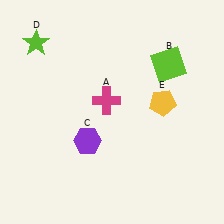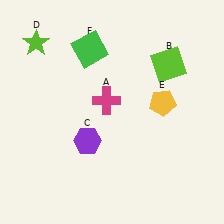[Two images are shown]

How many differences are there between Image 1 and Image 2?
There is 1 difference between the two images.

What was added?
A green square (F) was added in Image 2.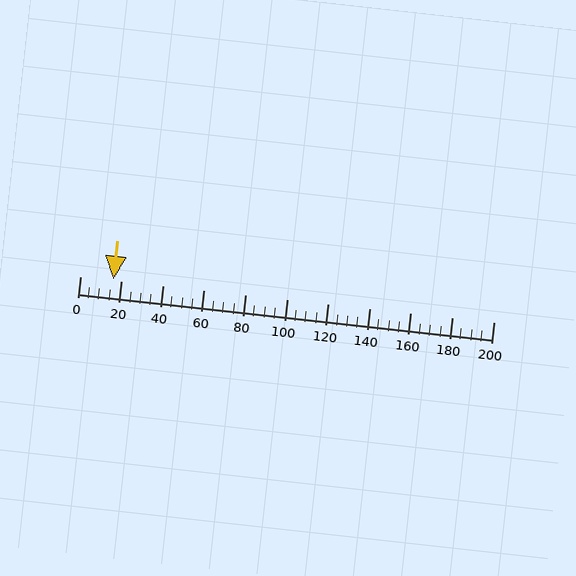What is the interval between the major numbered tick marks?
The major tick marks are spaced 20 units apart.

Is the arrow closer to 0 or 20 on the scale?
The arrow is closer to 20.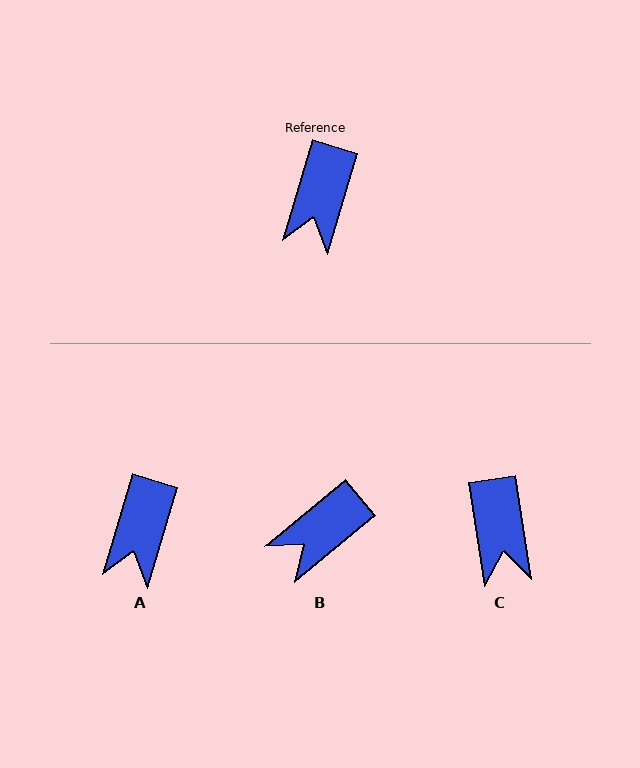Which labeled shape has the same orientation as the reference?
A.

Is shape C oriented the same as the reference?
No, it is off by about 26 degrees.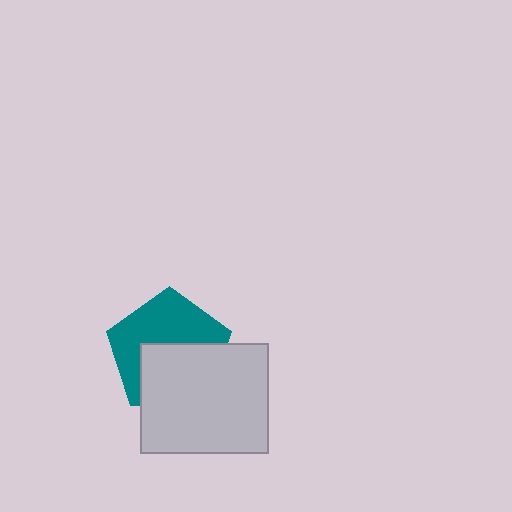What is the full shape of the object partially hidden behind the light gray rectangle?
The partially hidden object is a teal pentagon.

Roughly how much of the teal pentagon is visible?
About half of it is visible (roughly 53%).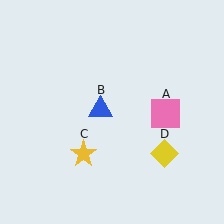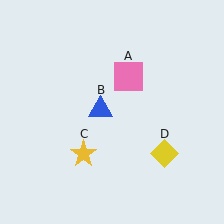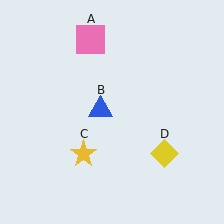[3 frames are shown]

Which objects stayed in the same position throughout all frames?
Blue triangle (object B) and yellow star (object C) and yellow diamond (object D) remained stationary.